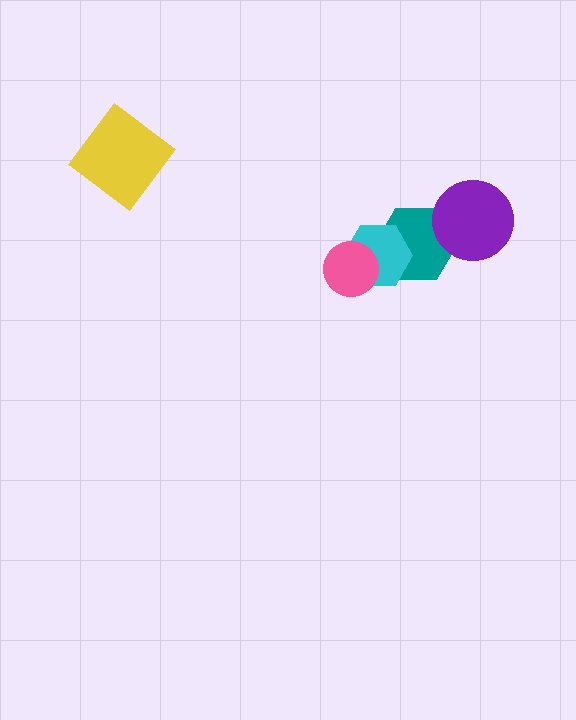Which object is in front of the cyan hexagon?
The pink circle is in front of the cyan hexagon.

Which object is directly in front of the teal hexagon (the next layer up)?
The cyan hexagon is directly in front of the teal hexagon.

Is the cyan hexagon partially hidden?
Yes, it is partially covered by another shape.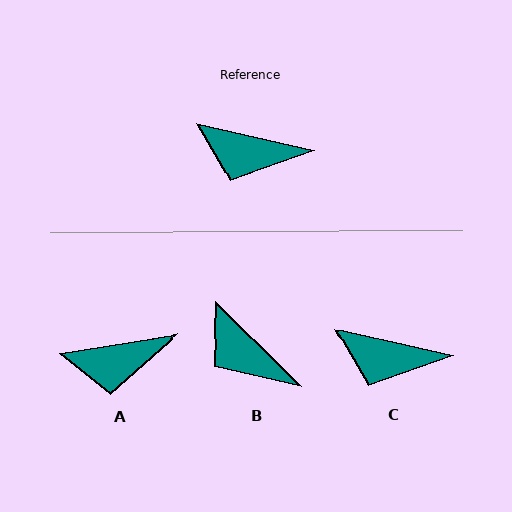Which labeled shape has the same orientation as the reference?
C.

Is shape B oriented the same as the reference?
No, it is off by about 32 degrees.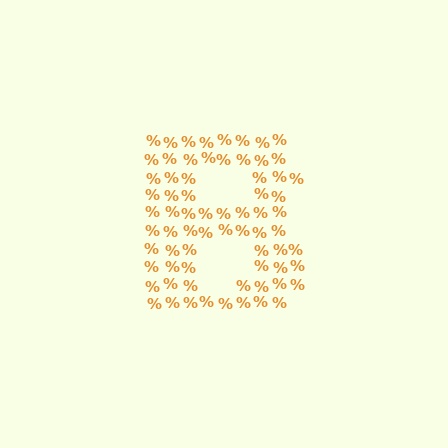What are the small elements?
The small elements are percent signs.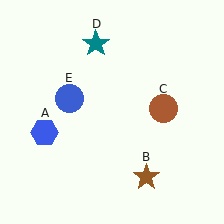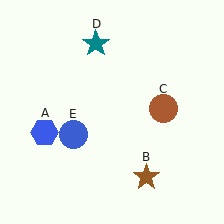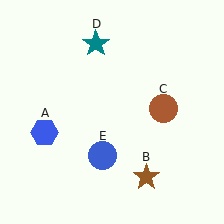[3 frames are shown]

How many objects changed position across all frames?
1 object changed position: blue circle (object E).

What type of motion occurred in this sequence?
The blue circle (object E) rotated counterclockwise around the center of the scene.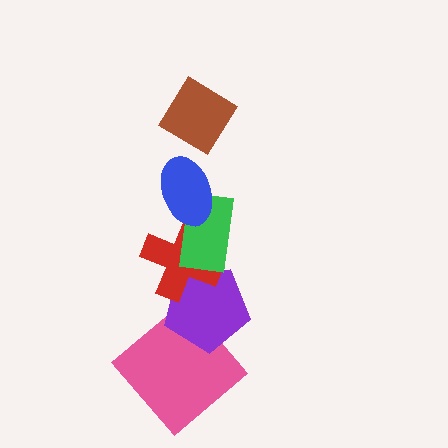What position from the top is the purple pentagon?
The purple pentagon is 5th from the top.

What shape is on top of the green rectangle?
The blue ellipse is on top of the green rectangle.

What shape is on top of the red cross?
The green rectangle is on top of the red cross.